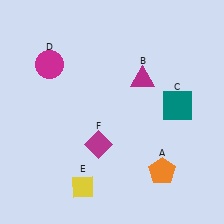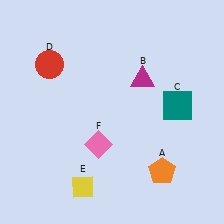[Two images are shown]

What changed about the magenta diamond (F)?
In Image 1, F is magenta. In Image 2, it changed to pink.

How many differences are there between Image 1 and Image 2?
There are 2 differences between the two images.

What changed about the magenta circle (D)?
In Image 1, D is magenta. In Image 2, it changed to red.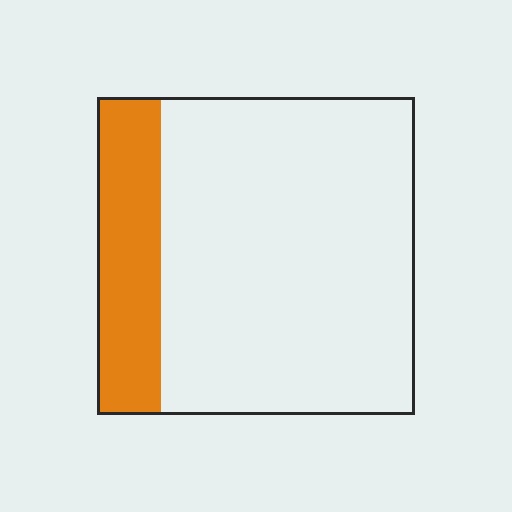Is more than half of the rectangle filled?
No.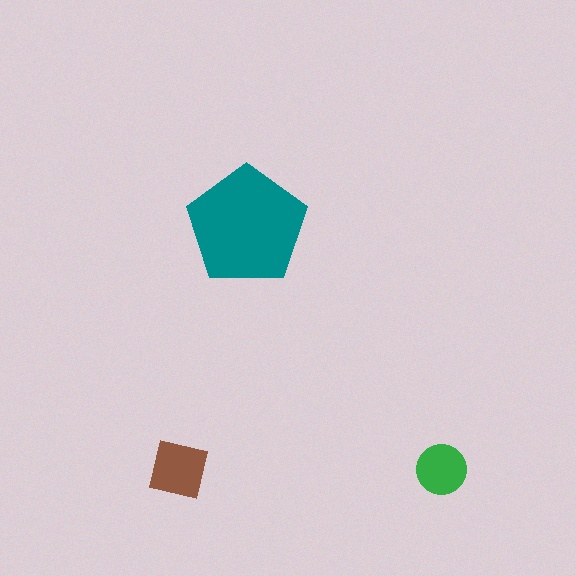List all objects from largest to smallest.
The teal pentagon, the brown square, the green circle.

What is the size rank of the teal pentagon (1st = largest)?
1st.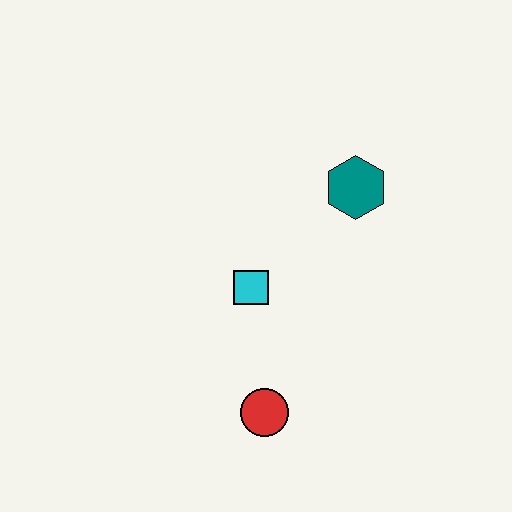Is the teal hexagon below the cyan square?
No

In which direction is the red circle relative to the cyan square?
The red circle is below the cyan square.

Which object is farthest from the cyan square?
The teal hexagon is farthest from the cyan square.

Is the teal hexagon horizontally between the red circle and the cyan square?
No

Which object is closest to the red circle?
The cyan square is closest to the red circle.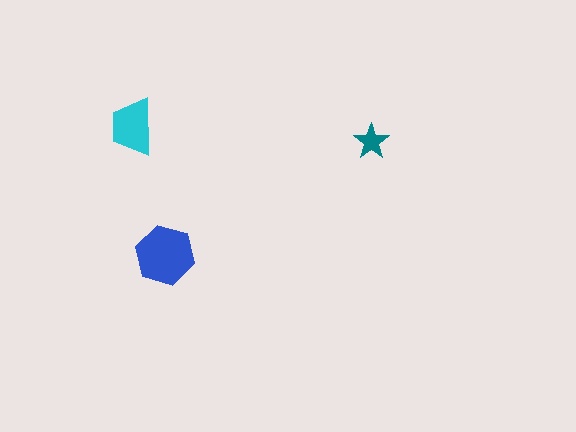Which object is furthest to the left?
The cyan trapezoid is leftmost.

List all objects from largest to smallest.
The blue hexagon, the cyan trapezoid, the teal star.